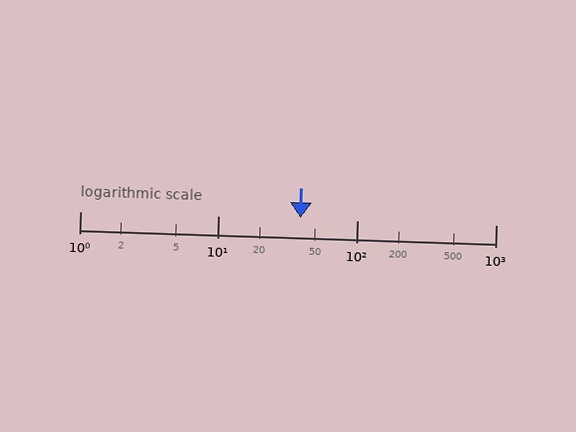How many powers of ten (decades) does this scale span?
The scale spans 3 decades, from 1 to 1000.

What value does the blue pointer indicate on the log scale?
The pointer indicates approximately 39.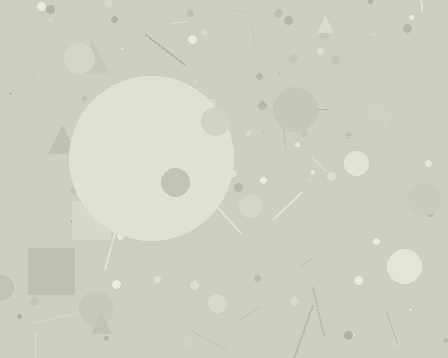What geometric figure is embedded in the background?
A circle is embedded in the background.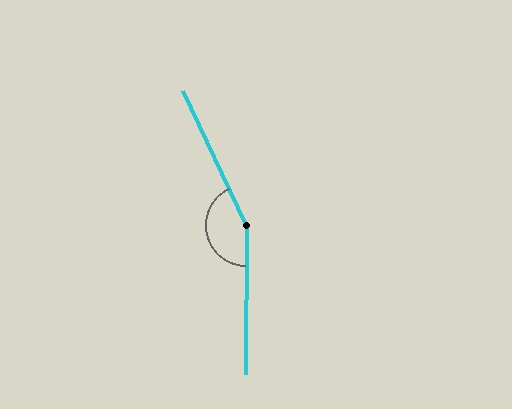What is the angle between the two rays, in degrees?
Approximately 154 degrees.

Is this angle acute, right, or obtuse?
It is obtuse.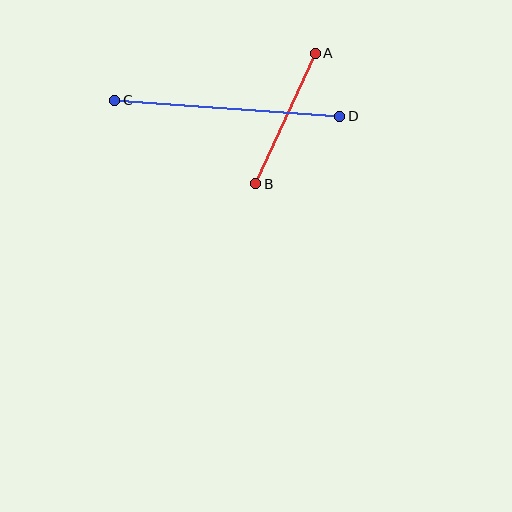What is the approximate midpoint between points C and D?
The midpoint is at approximately (227, 108) pixels.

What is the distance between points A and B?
The distance is approximately 143 pixels.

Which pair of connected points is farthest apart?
Points C and D are farthest apart.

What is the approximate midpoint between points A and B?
The midpoint is at approximately (285, 119) pixels.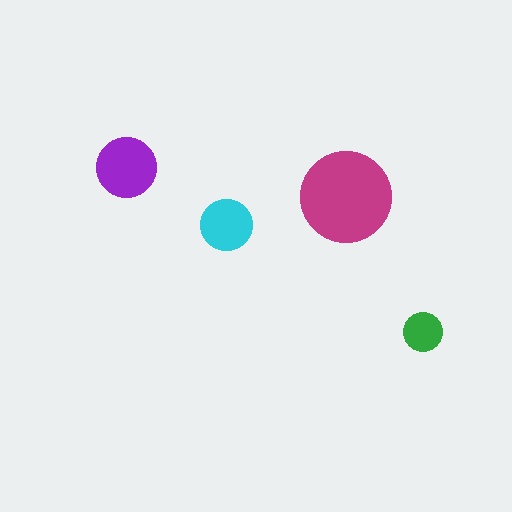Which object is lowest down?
The green circle is bottommost.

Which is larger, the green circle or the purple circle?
The purple one.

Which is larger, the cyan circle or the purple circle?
The purple one.